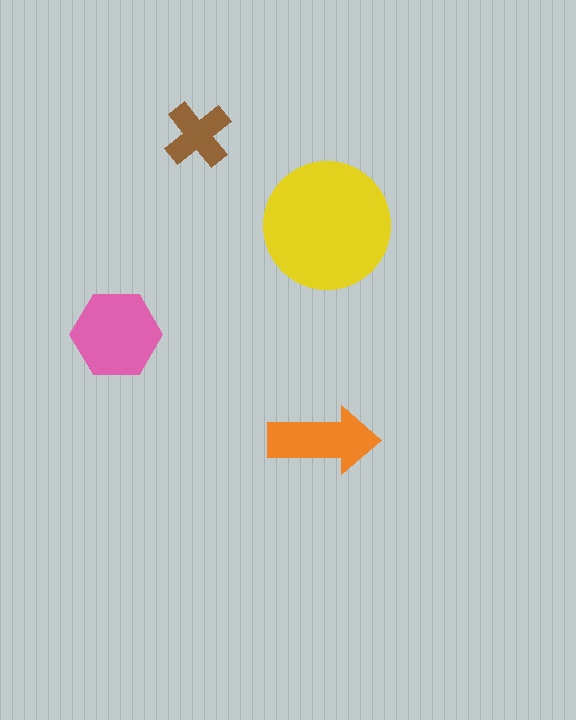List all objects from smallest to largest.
The brown cross, the orange arrow, the pink hexagon, the yellow circle.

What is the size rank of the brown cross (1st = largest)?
4th.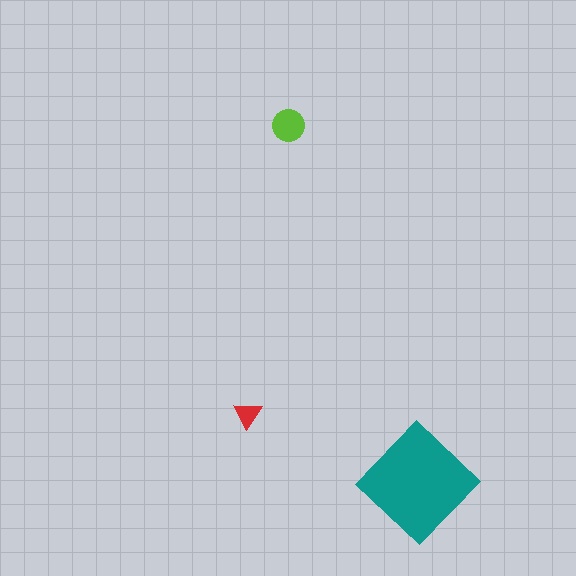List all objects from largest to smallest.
The teal diamond, the lime circle, the red triangle.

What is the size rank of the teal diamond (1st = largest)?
1st.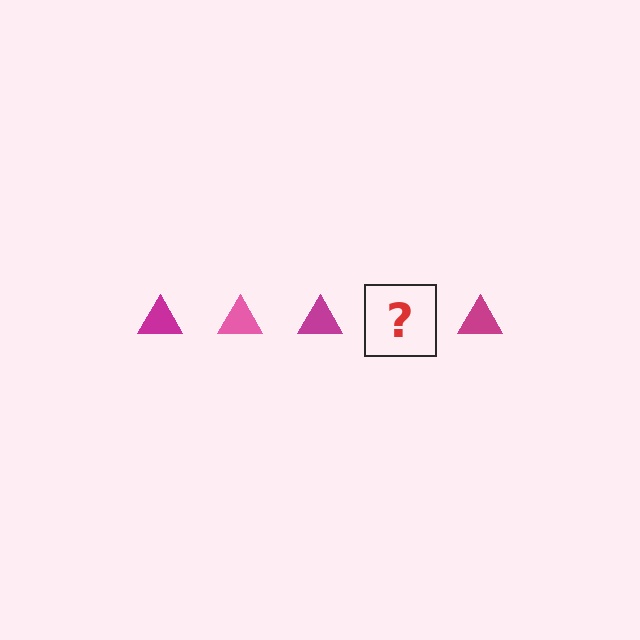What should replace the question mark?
The question mark should be replaced with a pink triangle.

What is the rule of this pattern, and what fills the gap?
The rule is that the pattern cycles through magenta, pink triangles. The gap should be filled with a pink triangle.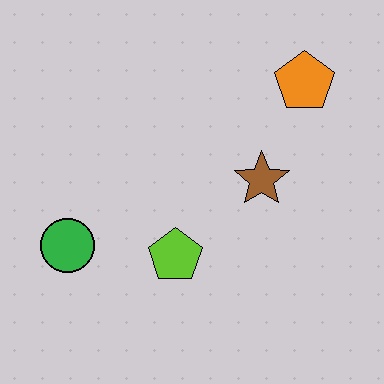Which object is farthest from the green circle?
The orange pentagon is farthest from the green circle.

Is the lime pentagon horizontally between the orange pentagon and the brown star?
No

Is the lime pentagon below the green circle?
Yes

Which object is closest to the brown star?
The orange pentagon is closest to the brown star.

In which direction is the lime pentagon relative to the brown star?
The lime pentagon is to the left of the brown star.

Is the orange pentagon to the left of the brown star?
No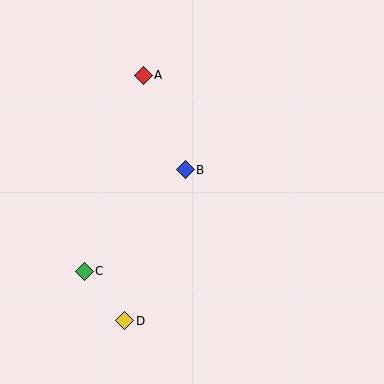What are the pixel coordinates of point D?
Point D is at (124, 321).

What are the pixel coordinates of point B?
Point B is at (185, 170).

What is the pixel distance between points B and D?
The distance between B and D is 163 pixels.